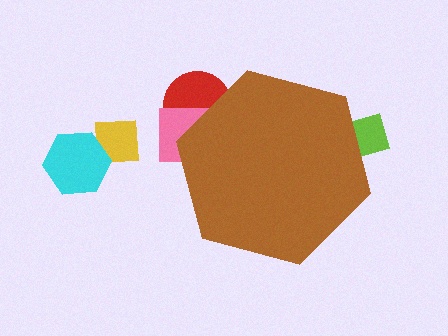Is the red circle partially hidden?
Yes, the red circle is partially hidden behind the brown hexagon.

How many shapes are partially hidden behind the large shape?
3 shapes are partially hidden.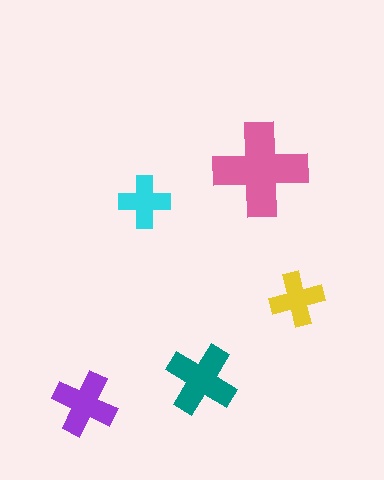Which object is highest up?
The pink cross is topmost.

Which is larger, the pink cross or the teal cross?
The pink one.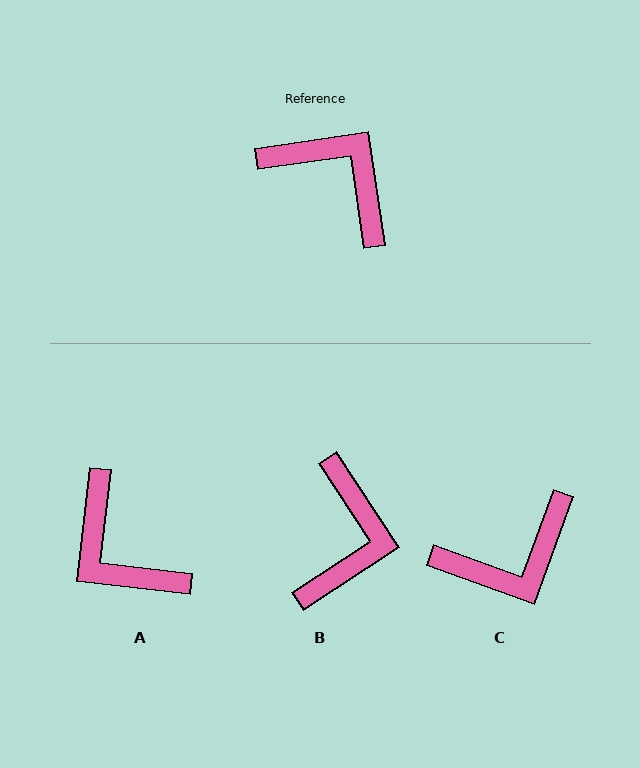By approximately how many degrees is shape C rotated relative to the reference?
Approximately 119 degrees clockwise.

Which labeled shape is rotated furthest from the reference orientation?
A, about 165 degrees away.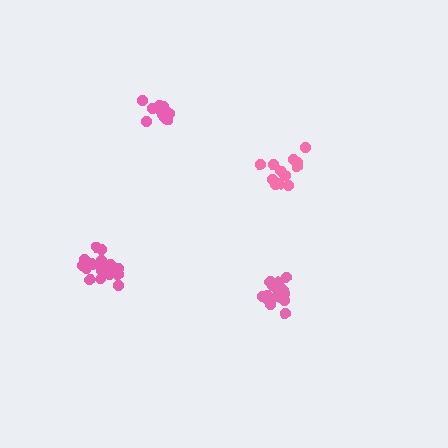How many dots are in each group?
Group 1: 14 dots, Group 2: 12 dots, Group 3: 18 dots, Group 4: 18 dots (62 total).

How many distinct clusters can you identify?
There are 4 distinct clusters.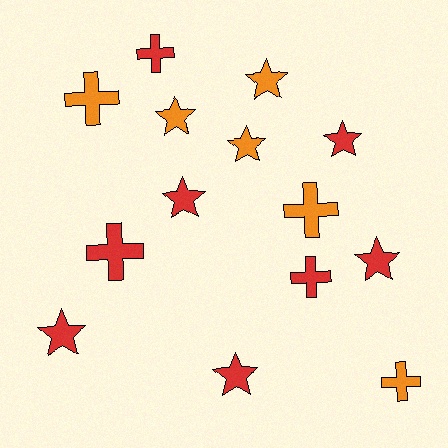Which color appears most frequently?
Red, with 8 objects.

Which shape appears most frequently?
Star, with 8 objects.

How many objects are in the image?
There are 14 objects.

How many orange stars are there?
There are 3 orange stars.